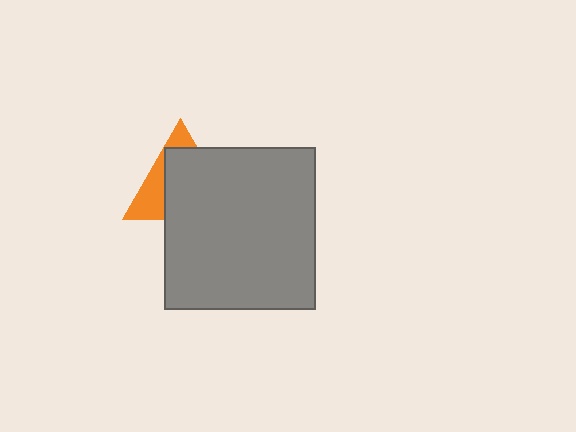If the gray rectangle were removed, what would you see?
You would see the complete orange triangle.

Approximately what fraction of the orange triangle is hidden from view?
Roughly 66% of the orange triangle is hidden behind the gray rectangle.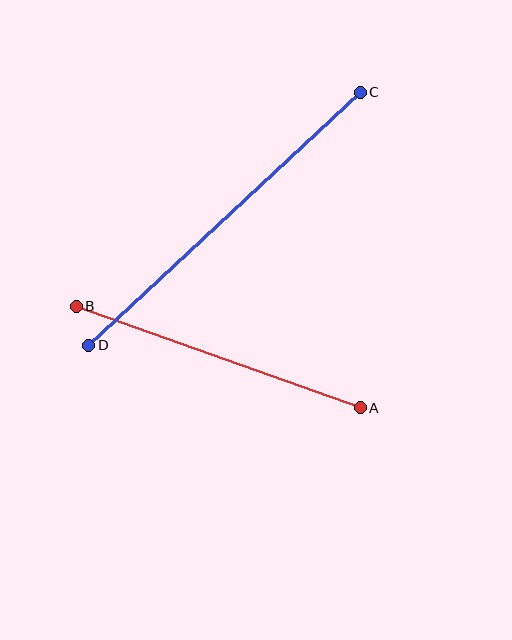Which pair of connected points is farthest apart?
Points C and D are farthest apart.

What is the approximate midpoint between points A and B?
The midpoint is at approximately (218, 357) pixels.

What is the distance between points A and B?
The distance is approximately 302 pixels.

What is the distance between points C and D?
The distance is approximately 371 pixels.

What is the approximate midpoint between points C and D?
The midpoint is at approximately (225, 219) pixels.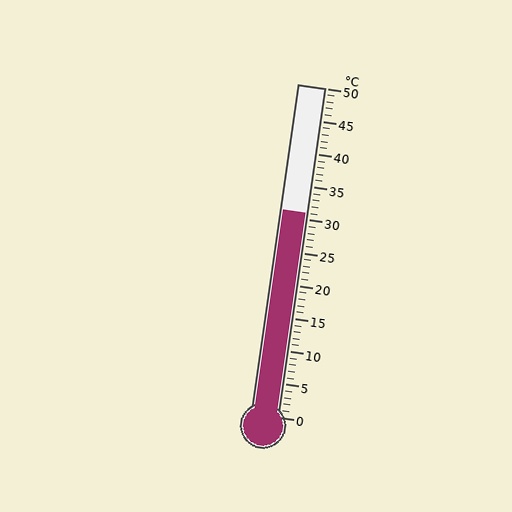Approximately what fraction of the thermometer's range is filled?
The thermometer is filled to approximately 60% of its range.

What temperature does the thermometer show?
The thermometer shows approximately 31°C.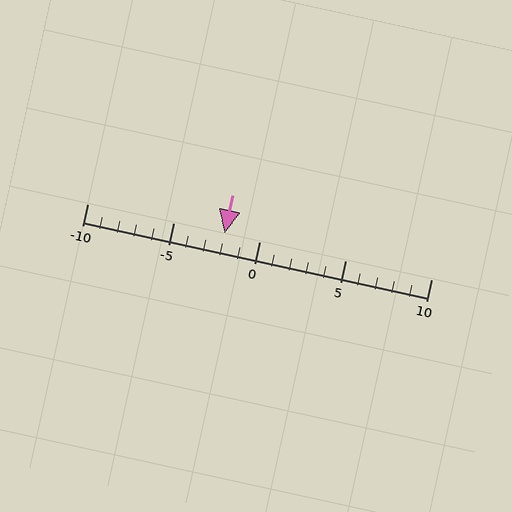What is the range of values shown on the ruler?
The ruler shows values from -10 to 10.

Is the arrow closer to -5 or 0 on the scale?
The arrow is closer to 0.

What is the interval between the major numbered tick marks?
The major tick marks are spaced 5 units apart.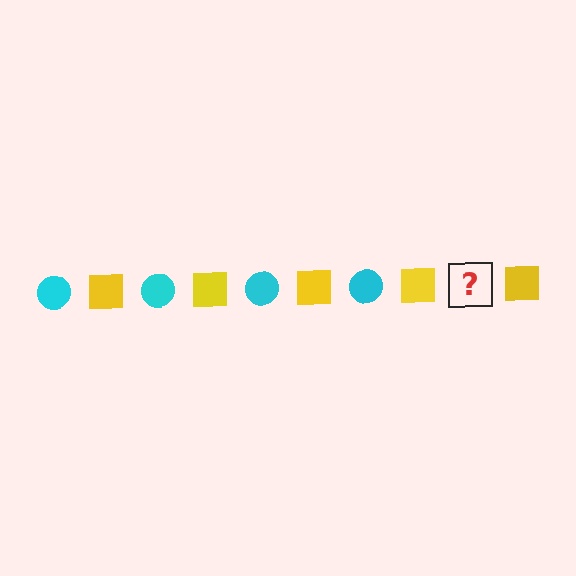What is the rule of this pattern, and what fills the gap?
The rule is that the pattern alternates between cyan circle and yellow square. The gap should be filled with a cyan circle.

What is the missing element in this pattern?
The missing element is a cyan circle.